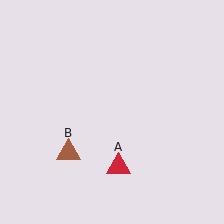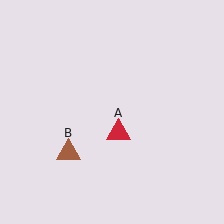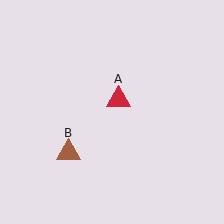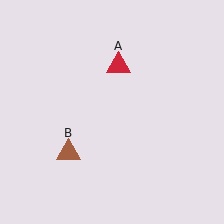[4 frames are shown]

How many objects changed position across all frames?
1 object changed position: red triangle (object A).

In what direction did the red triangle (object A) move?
The red triangle (object A) moved up.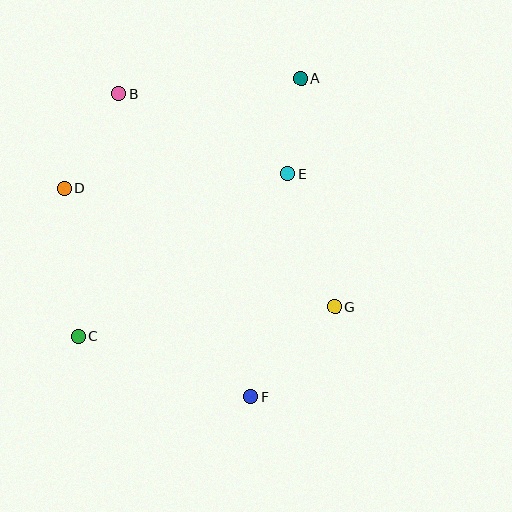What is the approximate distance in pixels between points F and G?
The distance between F and G is approximately 123 pixels.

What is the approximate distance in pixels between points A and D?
The distance between A and D is approximately 260 pixels.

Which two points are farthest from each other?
Points A and C are farthest from each other.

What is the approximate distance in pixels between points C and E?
The distance between C and E is approximately 266 pixels.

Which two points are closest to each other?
Points A and E are closest to each other.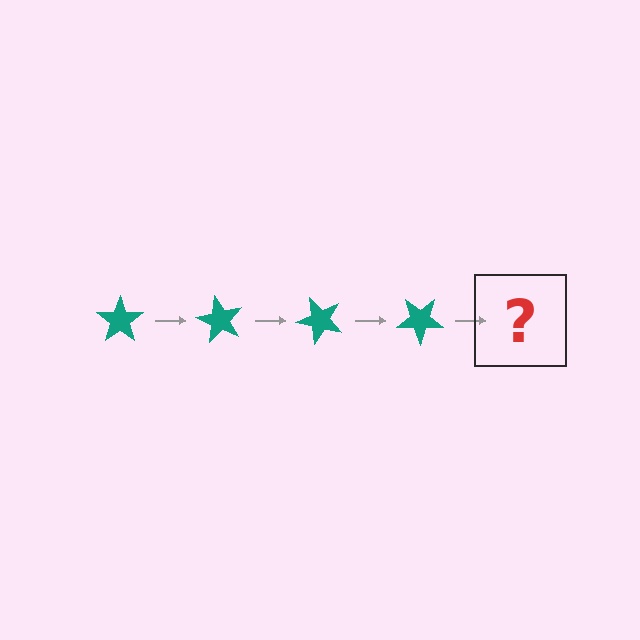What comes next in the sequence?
The next element should be a teal star rotated 240 degrees.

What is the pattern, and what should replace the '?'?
The pattern is that the star rotates 60 degrees each step. The '?' should be a teal star rotated 240 degrees.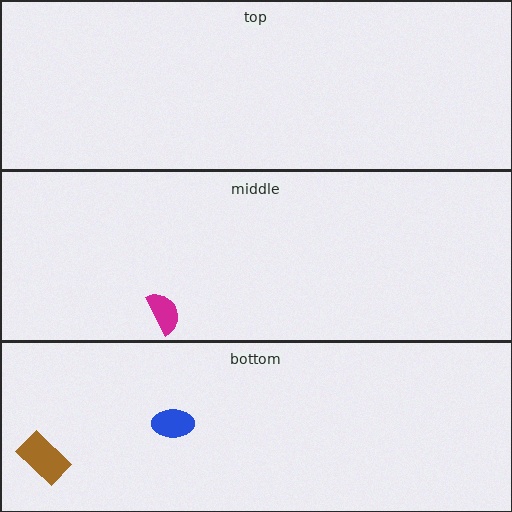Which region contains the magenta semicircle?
The middle region.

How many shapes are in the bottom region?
2.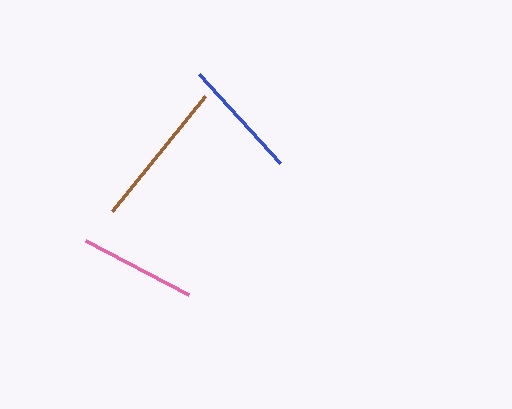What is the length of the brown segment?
The brown segment is approximately 148 pixels long.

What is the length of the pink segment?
The pink segment is approximately 116 pixels long.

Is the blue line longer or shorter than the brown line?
The brown line is longer than the blue line.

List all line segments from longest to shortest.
From longest to shortest: brown, blue, pink.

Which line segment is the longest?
The brown line is the longest at approximately 148 pixels.